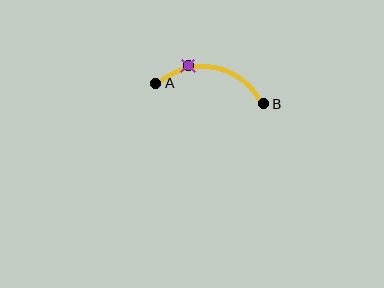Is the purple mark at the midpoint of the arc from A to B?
No. The purple mark lies on the arc but is closer to endpoint A. The arc midpoint would be at the point on the curve equidistant along the arc from both A and B.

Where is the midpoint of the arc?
The arc midpoint is the point on the curve farthest from the straight line joining A and B. It sits above that line.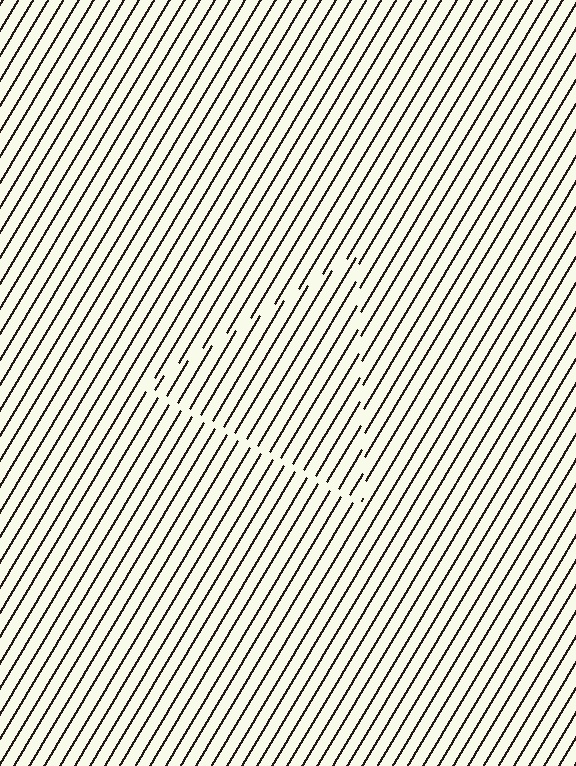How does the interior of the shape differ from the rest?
The interior of the shape contains the same grating, shifted by half a period — the contour is defined by the phase discontinuity where line-ends from the inner and outer gratings abut.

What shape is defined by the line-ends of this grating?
An illusory triangle. The interior of the shape contains the same grating, shifted by half a period — the contour is defined by the phase discontinuity where line-ends from the inner and outer gratings abut.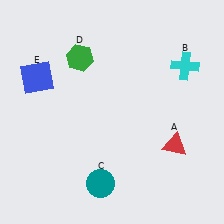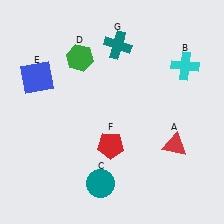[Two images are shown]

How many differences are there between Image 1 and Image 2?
There are 2 differences between the two images.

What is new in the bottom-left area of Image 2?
A red pentagon (F) was added in the bottom-left area of Image 2.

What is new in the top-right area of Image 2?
A teal cross (G) was added in the top-right area of Image 2.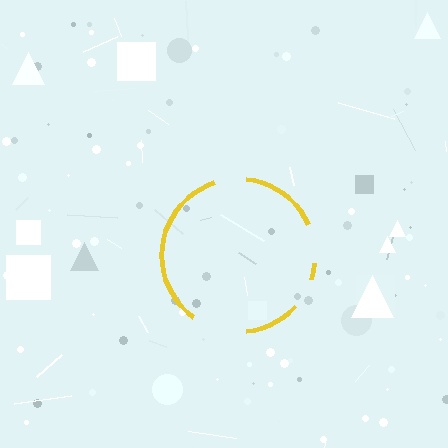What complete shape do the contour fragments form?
The contour fragments form a circle.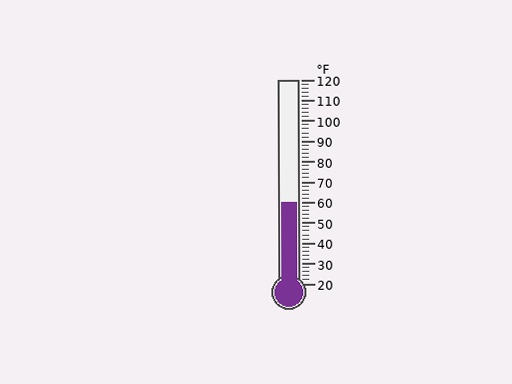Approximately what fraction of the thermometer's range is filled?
The thermometer is filled to approximately 40% of its range.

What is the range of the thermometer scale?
The thermometer scale ranges from 20°F to 120°F.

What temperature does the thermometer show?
The thermometer shows approximately 60°F.